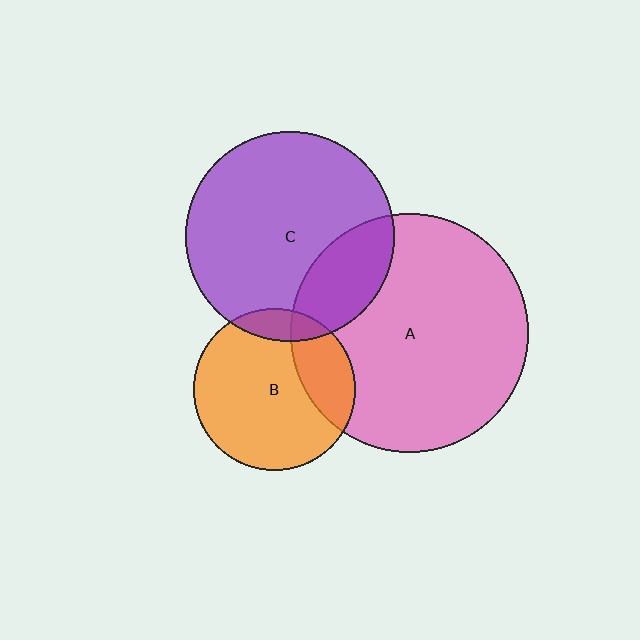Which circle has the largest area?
Circle A (pink).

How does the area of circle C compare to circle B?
Approximately 1.7 times.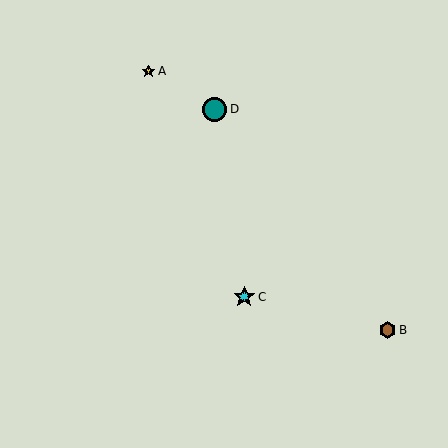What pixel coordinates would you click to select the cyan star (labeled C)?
Click at (244, 297) to select the cyan star C.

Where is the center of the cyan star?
The center of the cyan star is at (244, 297).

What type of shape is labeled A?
Shape A is a yellow star.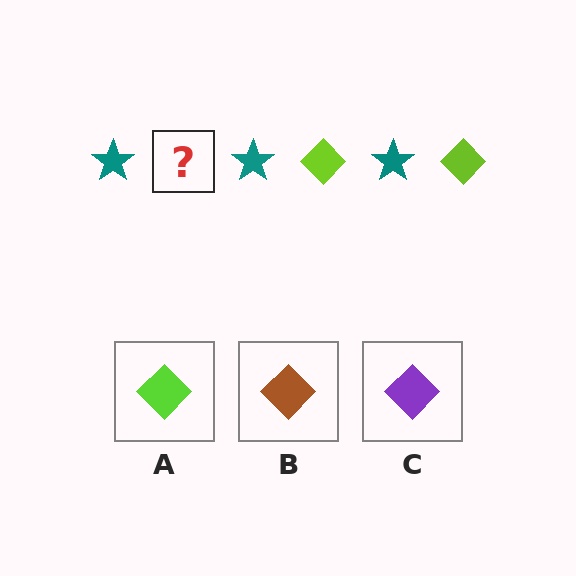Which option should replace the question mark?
Option A.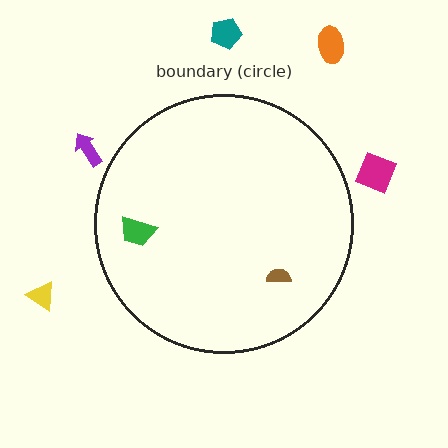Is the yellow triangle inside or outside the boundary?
Outside.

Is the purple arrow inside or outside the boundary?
Outside.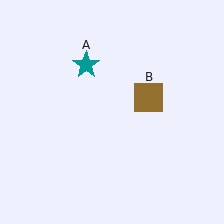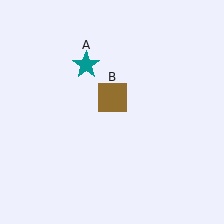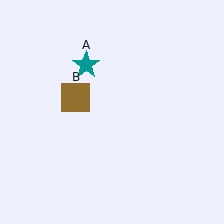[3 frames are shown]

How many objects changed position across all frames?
1 object changed position: brown square (object B).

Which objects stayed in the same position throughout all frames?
Teal star (object A) remained stationary.